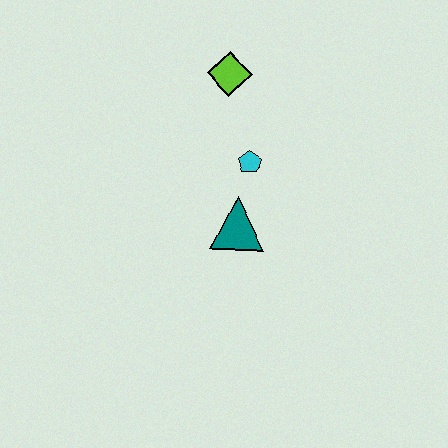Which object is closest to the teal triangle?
The cyan pentagon is closest to the teal triangle.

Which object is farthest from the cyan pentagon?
The lime diamond is farthest from the cyan pentagon.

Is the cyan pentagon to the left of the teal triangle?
No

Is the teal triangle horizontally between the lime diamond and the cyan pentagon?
Yes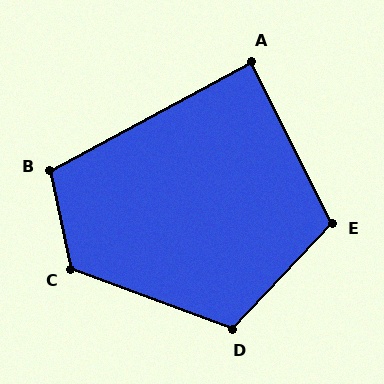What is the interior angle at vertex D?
Approximately 113 degrees (obtuse).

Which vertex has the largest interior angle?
C, at approximately 122 degrees.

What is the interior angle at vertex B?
Approximately 107 degrees (obtuse).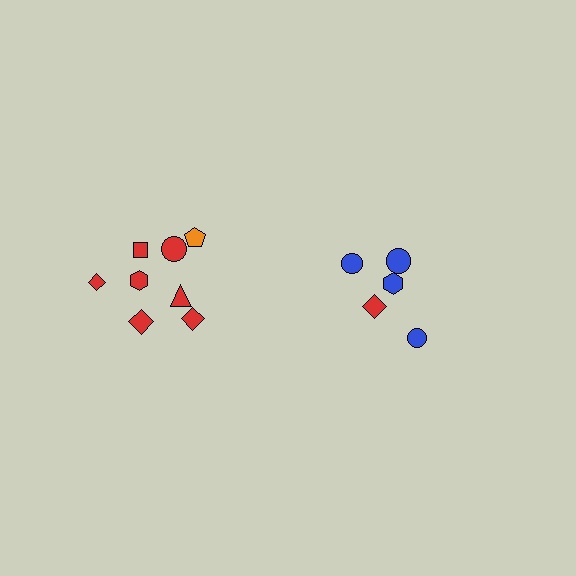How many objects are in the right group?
There are 5 objects.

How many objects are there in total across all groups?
There are 13 objects.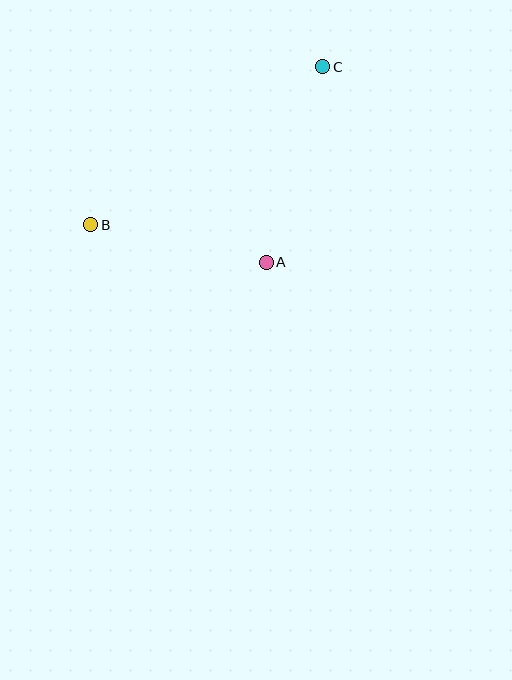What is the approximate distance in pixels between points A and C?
The distance between A and C is approximately 203 pixels.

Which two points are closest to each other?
Points A and B are closest to each other.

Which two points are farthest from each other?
Points B and C are farthest from each other.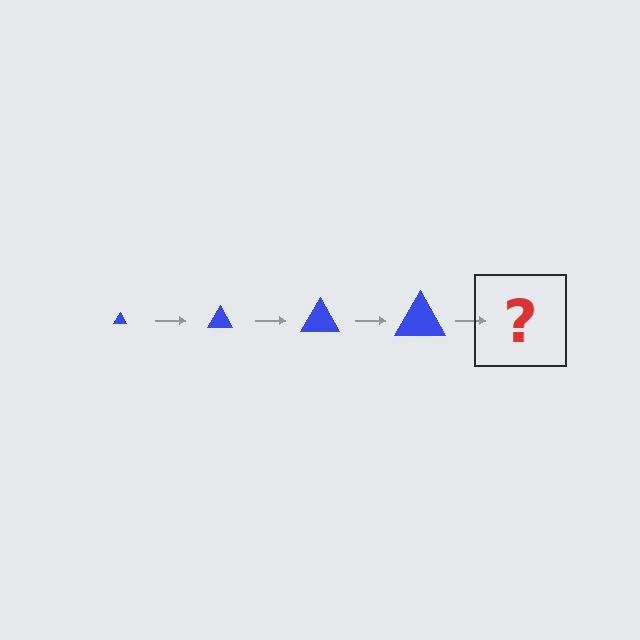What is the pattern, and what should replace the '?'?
The pattern is that the triangle gets progressively larger each step. The '?' should be a blue triangle, larger than the previous one.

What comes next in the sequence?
The next element should be a blue triangle, larger than the previous one.